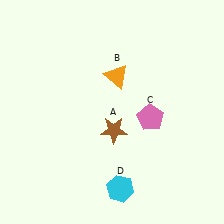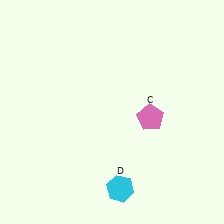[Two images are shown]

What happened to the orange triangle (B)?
The orange triangle (B) was removed in Image 2. It was in the top-right area of Image 1.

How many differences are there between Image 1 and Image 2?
There are 2 differences between the two images.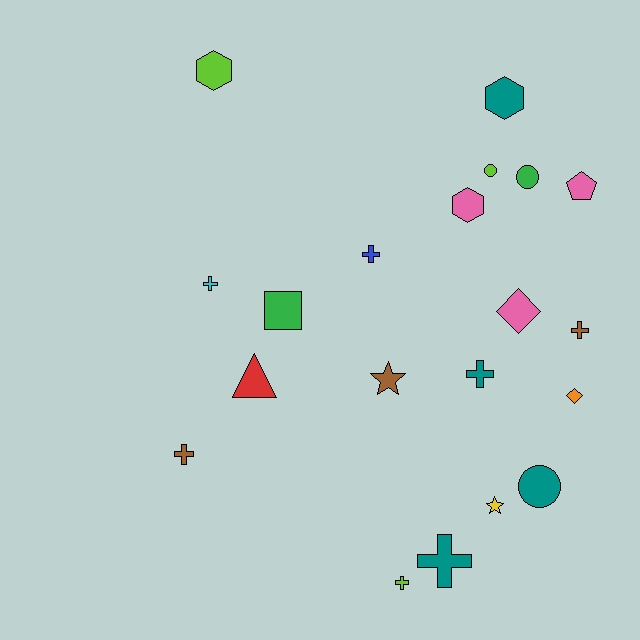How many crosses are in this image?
There are 7 crosses.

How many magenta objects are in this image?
There are no magenta objects.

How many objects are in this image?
There are 20 objects.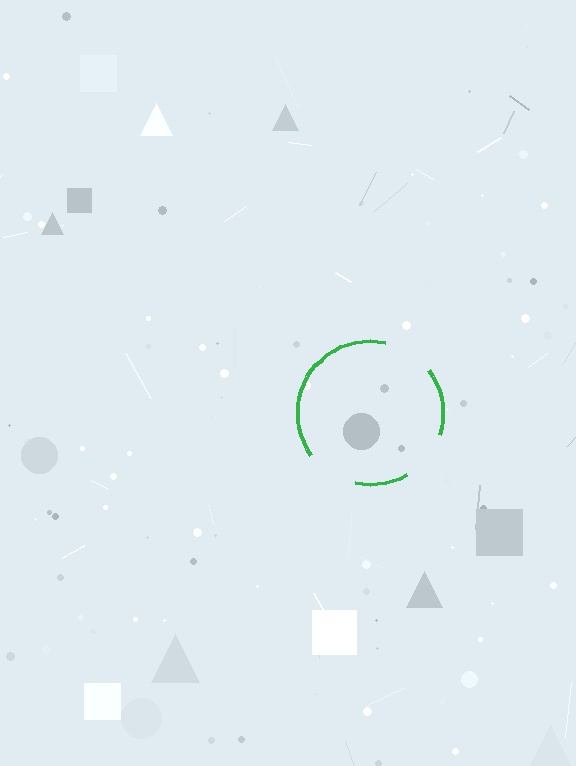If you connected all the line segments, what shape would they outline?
They would outline a circle.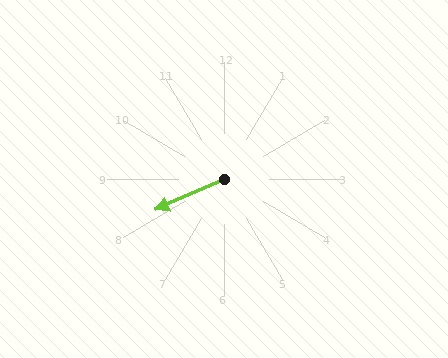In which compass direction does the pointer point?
Southwest.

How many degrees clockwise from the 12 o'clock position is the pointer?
Approximately 246 degrees.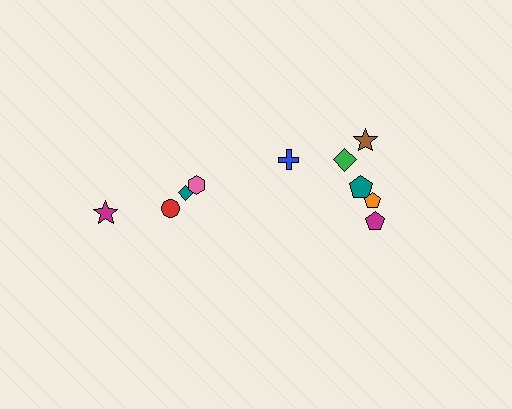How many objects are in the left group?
There are 4 objects.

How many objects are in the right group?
There are 6 objects.